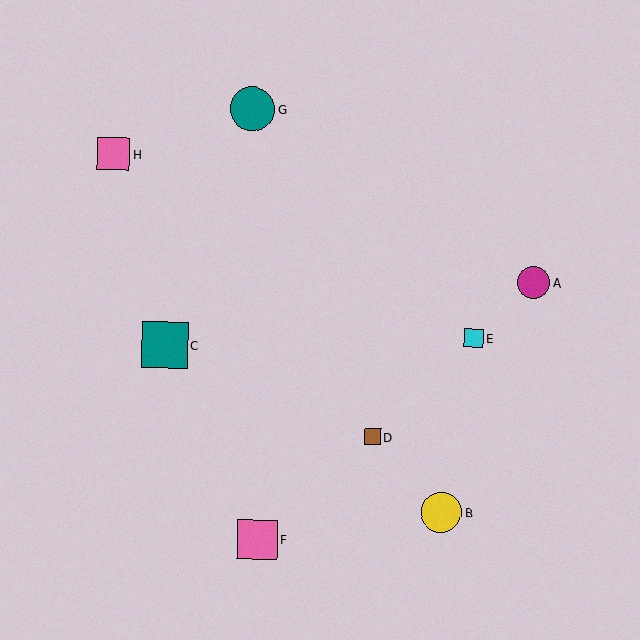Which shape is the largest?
The teal square (labeled C) is the largest.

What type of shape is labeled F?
Shape F is a pink square.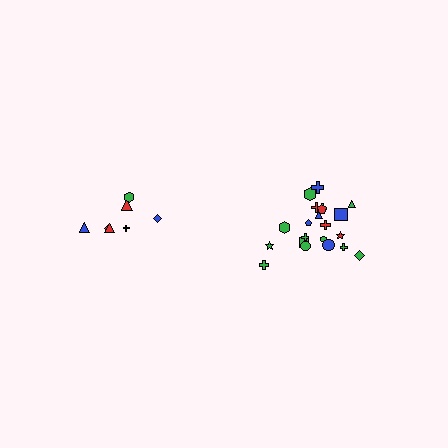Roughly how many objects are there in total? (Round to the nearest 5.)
Roughly 30 objects in total.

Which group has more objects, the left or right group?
The right group.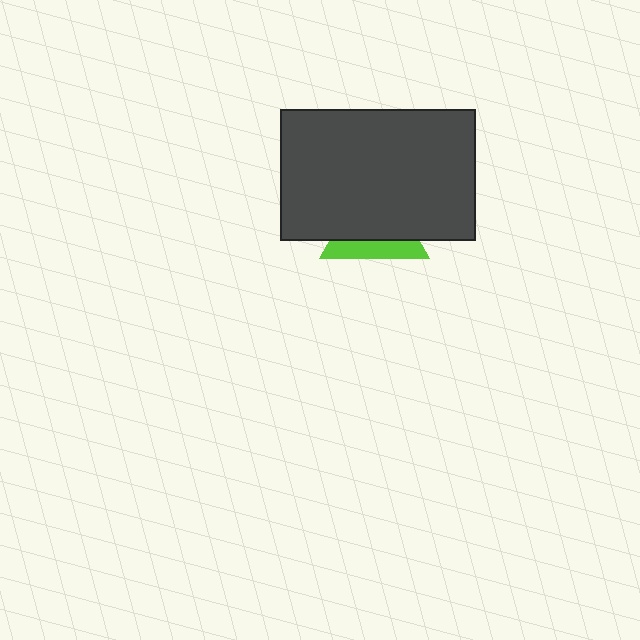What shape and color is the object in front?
The object in front is a dark gray rectangle.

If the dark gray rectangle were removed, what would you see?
You would see the complete lime triangle.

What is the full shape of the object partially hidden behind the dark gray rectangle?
The partially hidden object is a lime triangle.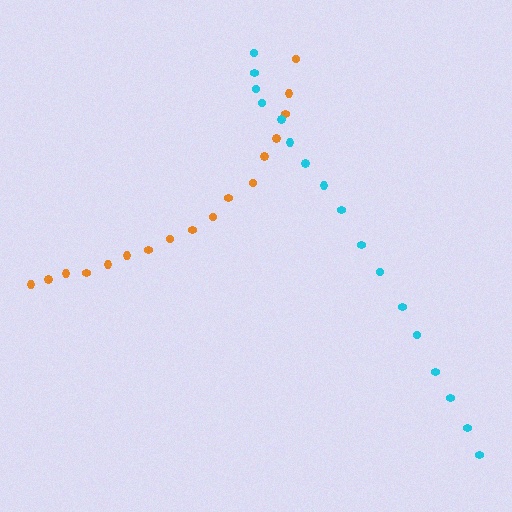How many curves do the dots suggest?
There are 2 distinct paths.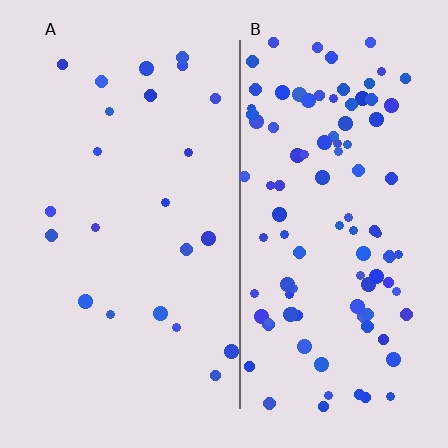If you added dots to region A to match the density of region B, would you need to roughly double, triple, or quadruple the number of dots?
Approximately quadruple.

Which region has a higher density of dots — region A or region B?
B (the right).